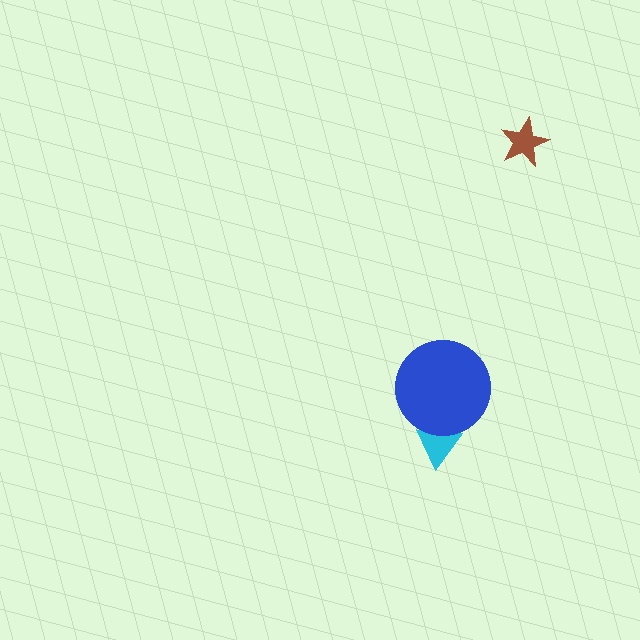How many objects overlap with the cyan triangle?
1 object overlaps with the cyan triangle.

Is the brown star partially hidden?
No, no other shape covers it.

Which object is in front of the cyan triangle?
The blue circle is in front of the cyan triangle.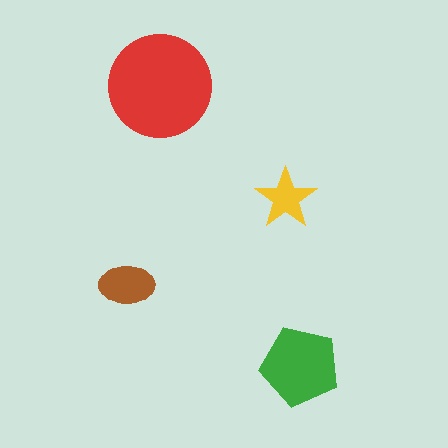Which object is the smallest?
The yellow star.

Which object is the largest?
The red circle.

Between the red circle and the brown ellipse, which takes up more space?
The red circle.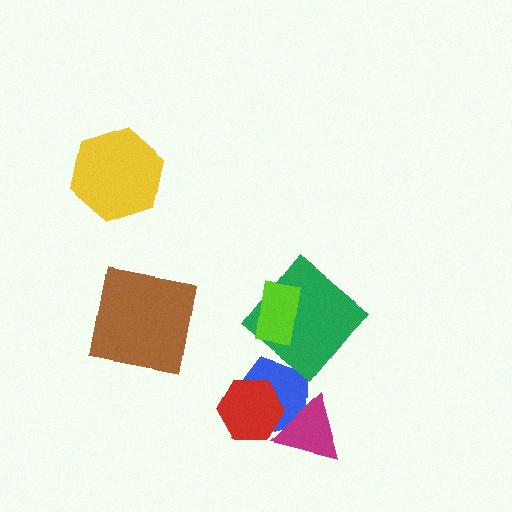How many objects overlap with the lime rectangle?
1 object overlaps with the lime rectangle.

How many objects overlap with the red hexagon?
2 objects overlap with the red hexagon.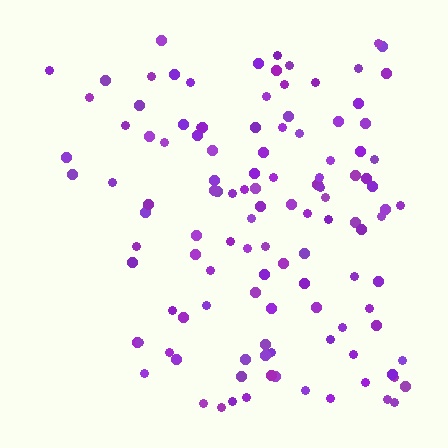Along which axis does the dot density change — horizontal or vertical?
Horizontal.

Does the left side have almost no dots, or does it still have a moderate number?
Still a moderate number, just noticeably fewer than the right.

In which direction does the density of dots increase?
From left to right, with the right side densest.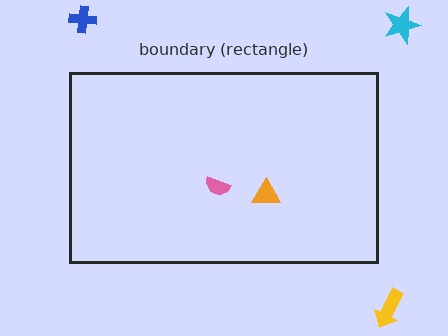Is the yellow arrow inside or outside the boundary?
Outside.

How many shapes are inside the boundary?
2 inside, 3 outside.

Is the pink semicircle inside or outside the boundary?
Inside.